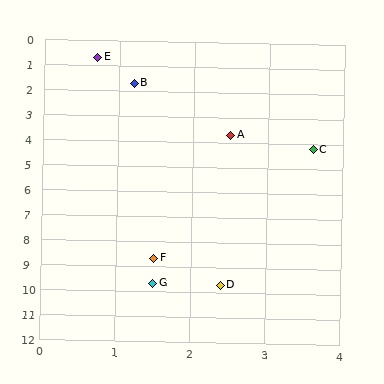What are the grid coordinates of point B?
Point B is at approximately (1.2, 1.7).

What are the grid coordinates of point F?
Point F is at approximately (1.5, 8.7).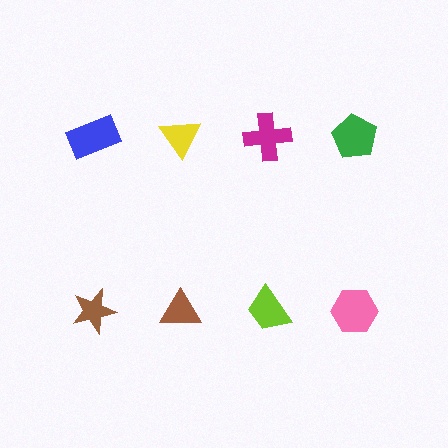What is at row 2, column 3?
A lime trapezoid.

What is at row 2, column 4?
A pink hexagon.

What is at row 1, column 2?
A yellow triangle.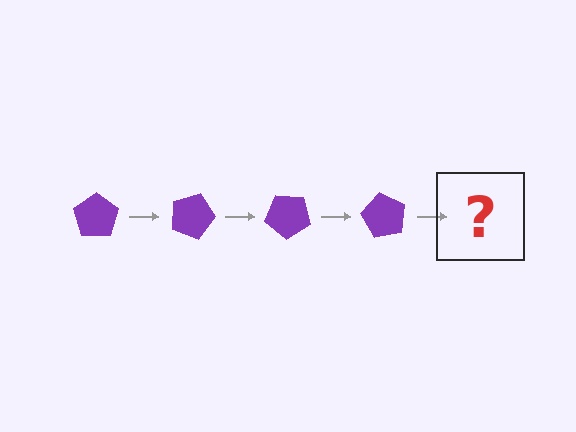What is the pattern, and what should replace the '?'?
The pattern is that the pentagon rotates 20 degrees each step. The '?' should be a purple pentagon rotated 80 degrees.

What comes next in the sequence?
The next element should be a purple pentagon rotated 80 degrees.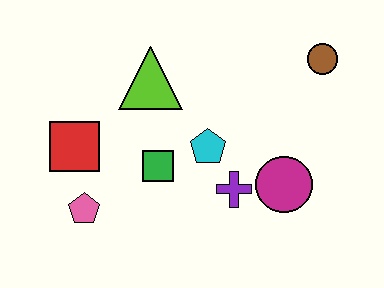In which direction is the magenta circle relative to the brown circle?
The magenta circle is below the brown circle.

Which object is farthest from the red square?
The brown circle is farthest from the red square.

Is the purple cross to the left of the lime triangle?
No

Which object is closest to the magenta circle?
The purple cross is closest to the magenta circle.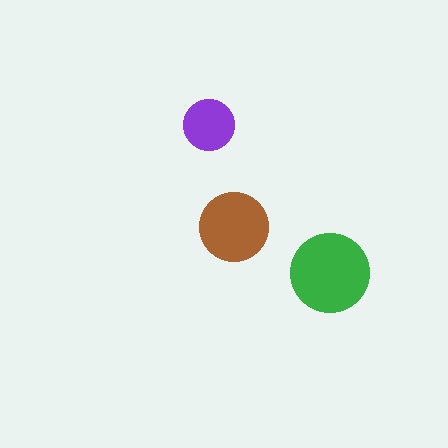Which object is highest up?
The purple circle is topmost.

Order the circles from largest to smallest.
the green one, the brown one, the purple one.